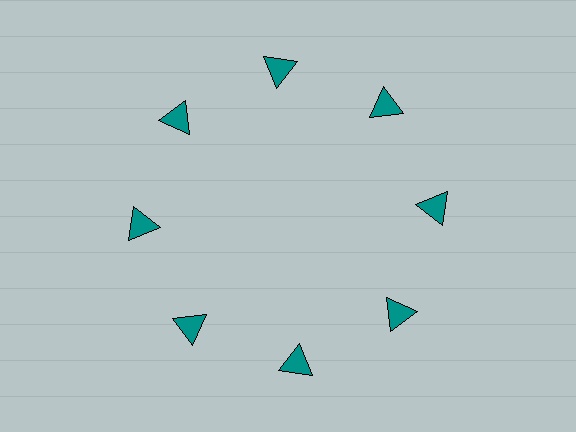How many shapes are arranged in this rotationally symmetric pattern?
There are 8 shapes, arranged in 8 groups of 1.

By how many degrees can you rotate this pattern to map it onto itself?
The pattern maps onto itself every 45 degrees of rotation.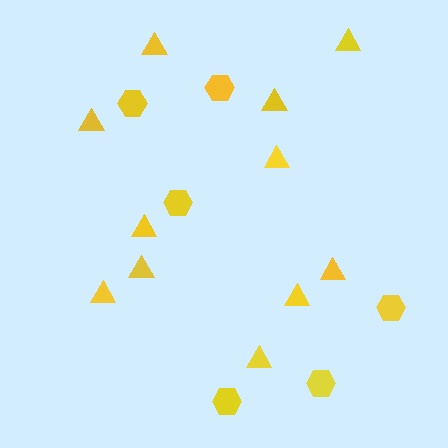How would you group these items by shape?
There are 2 groups: one group of triangles (11) and one group of hexagons (6).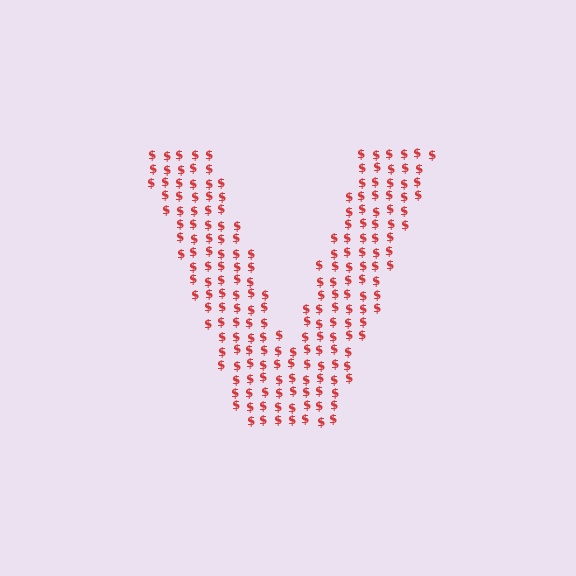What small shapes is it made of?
It is made of small dollar signs.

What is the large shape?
The large shape is the letter V.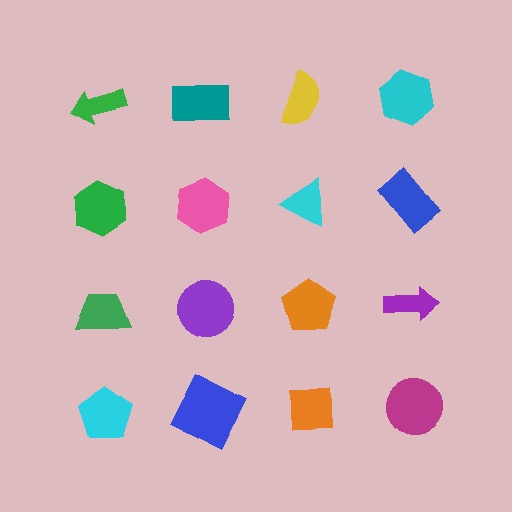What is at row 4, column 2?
A blue square.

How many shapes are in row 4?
4 shapes.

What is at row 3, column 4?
A purple arrow.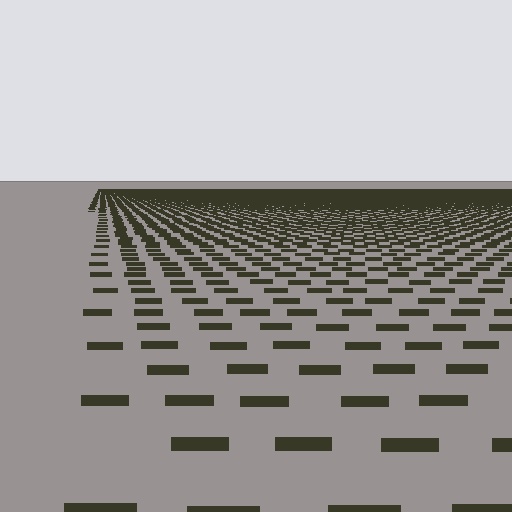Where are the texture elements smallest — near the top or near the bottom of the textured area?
Near the top.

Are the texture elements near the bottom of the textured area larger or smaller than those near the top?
Larger. Near the bottom, elements are closer to the viewer and appear at a bigger on-screen size.